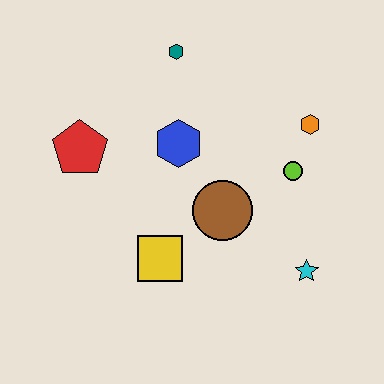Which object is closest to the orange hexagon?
The lime circle is closest to the orange hexagon.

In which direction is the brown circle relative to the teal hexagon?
The brown circle is below the teal hexagon.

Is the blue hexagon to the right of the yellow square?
Yes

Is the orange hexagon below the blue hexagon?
No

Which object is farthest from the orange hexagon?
The red pentagon is farthest from the orange hexagon.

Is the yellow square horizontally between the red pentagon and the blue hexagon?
Yes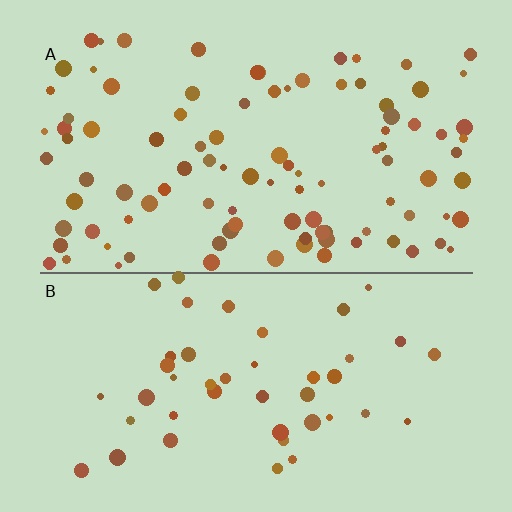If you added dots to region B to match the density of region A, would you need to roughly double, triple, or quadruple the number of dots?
Approximately double.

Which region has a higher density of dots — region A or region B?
A (the top).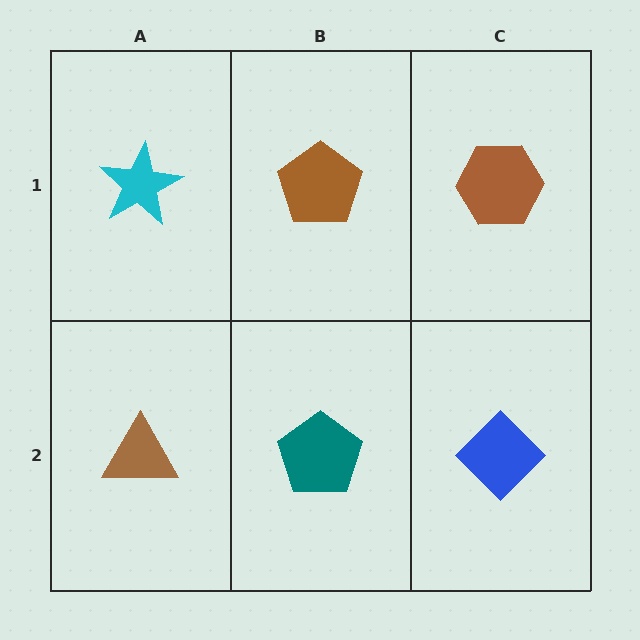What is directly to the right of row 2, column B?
A blue diamond.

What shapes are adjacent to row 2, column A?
A cyan star (row 1, column A), a teal pentagon (row 2, column B).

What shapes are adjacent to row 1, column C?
A blue diamond (row 2, column C), a brown pentagon (row 1, column B).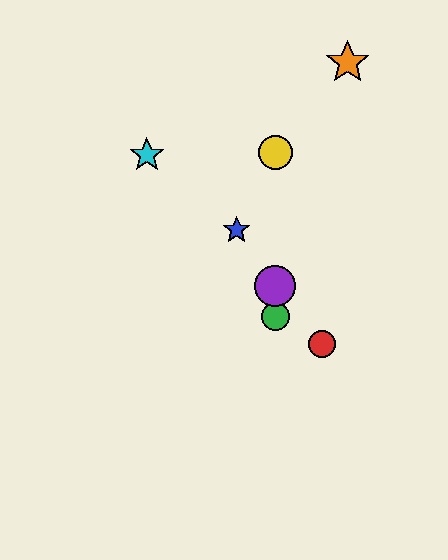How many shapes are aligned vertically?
3 shapes (the green circle, the yellow circle, the purple circle) are aligned vertically.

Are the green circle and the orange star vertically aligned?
No, the green circle is at x≈275 and the orange star is at x≈348.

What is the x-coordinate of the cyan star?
The cyan star is at x≈147.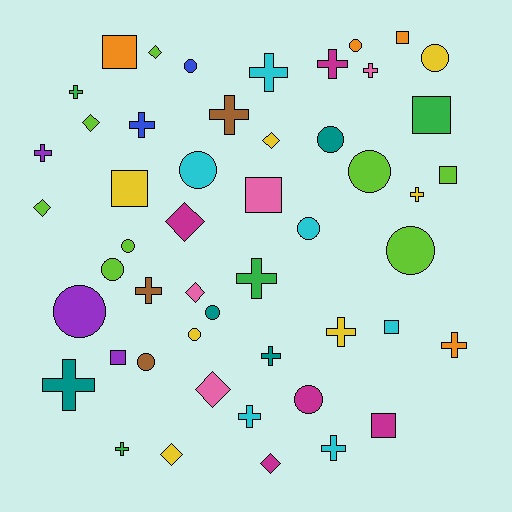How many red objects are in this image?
There are no red objects.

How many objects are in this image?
There are 50 objects.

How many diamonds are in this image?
There are 9 diamonds.